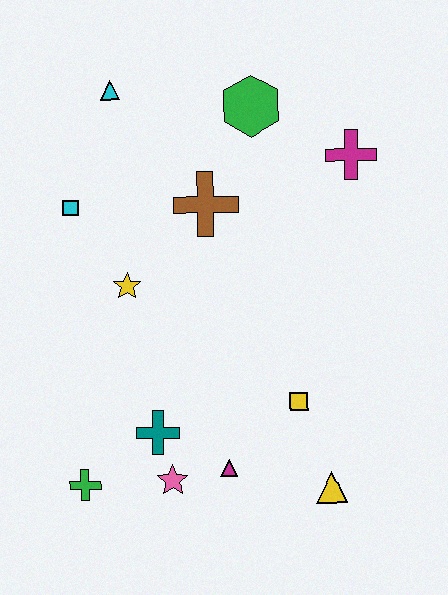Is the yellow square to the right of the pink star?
Yes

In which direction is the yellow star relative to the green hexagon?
The yellow star is below the green hexagon.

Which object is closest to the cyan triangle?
The cyan square is closest to the cyan triangle.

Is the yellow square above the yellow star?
No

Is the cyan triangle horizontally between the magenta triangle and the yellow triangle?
No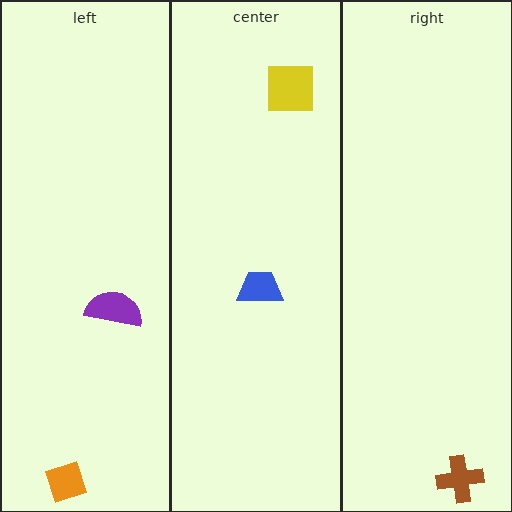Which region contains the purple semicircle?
The left region.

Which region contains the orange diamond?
The left region.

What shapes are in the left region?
The purple semicircle, the orange diamond.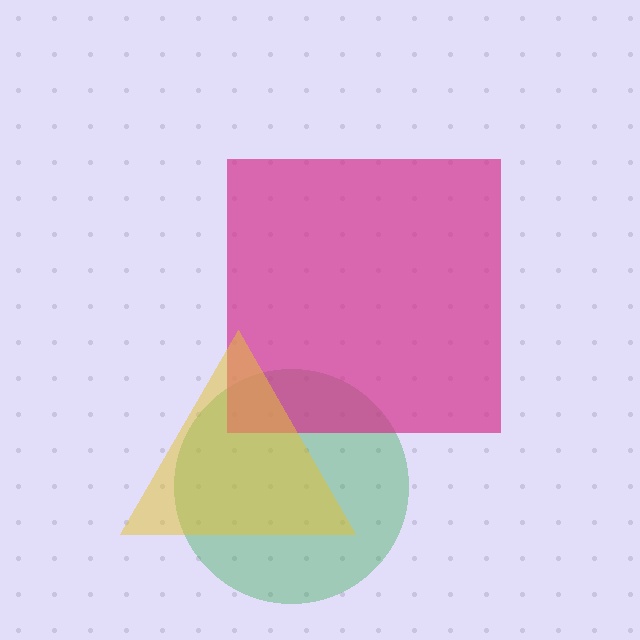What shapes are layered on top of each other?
The layered shapes are: a green circle, a magenta square, a yellow triangle.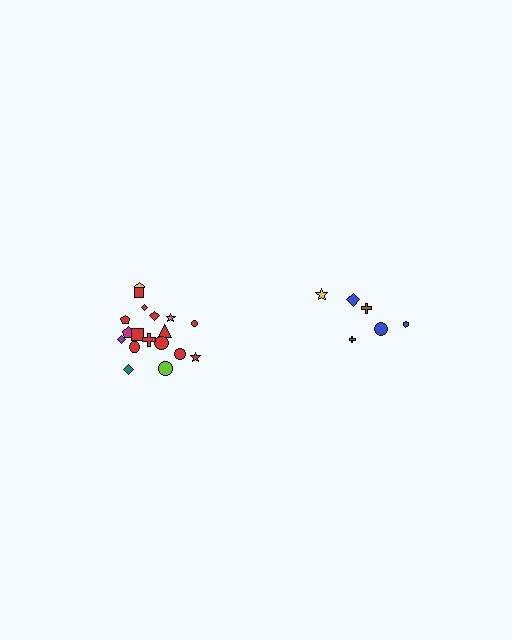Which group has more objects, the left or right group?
The left group.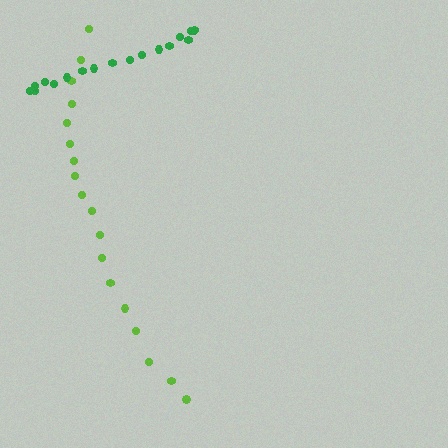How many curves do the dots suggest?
There are 2 distinct paths.